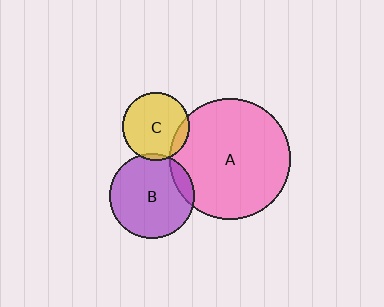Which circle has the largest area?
Circle A (pink).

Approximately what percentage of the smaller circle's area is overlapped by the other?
Approximately 10%.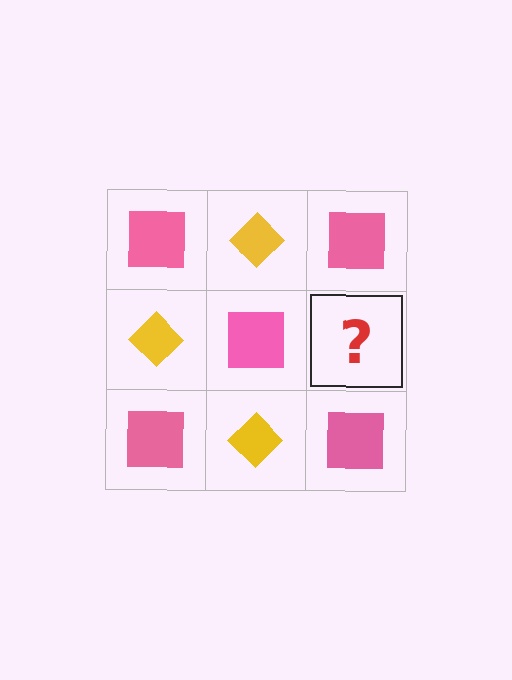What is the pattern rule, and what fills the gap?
The rule is that it alternates pink square and yellow diamond in a checkerboard pattern. The gap should be filled with a yellow diamond.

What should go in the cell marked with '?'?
The missing cell should contain a yellow diamond.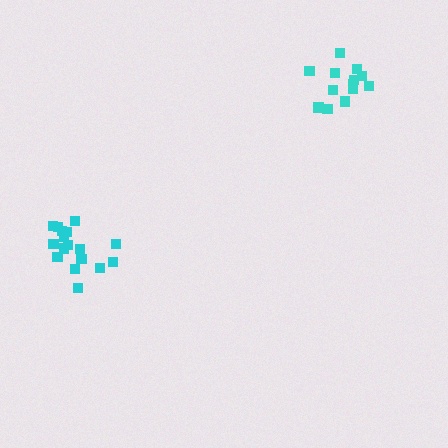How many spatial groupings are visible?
There are 2 spatial groupings.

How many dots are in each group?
Group 1: 17 dots, Group 2: 14 dots (31 total).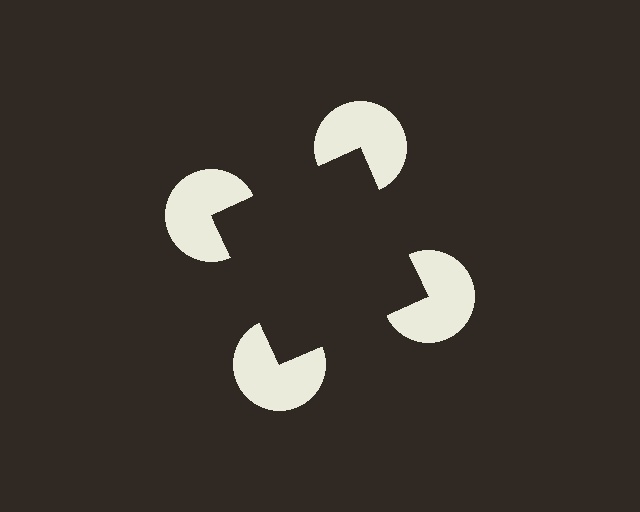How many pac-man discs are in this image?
There are 4 — one at each vertex of the illusory square.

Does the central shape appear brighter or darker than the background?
It typically appears slightly darker than the background, even though no actual brightness change is drawn.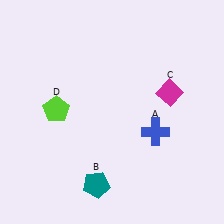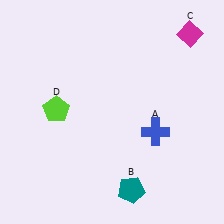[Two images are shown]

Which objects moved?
The objects that moved are: the teal pentagon (B), the magenta diamond (C).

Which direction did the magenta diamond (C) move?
The magenta diamond (C) moved up.